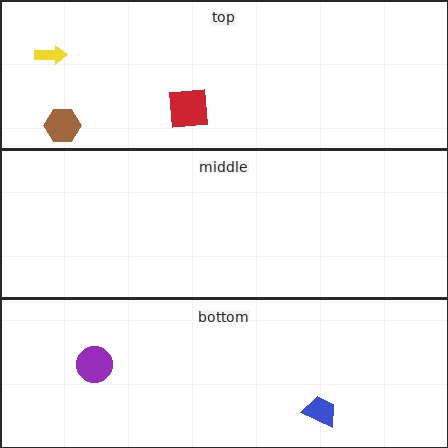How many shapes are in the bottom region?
2.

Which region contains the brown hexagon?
The top region.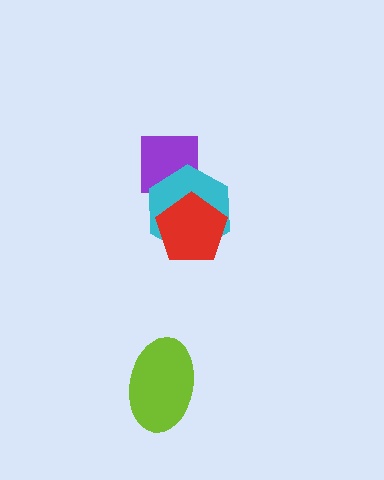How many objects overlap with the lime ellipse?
0 objects overlap with the lime ellipse.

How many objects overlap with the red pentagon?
1 object overlaps with the red pentagon.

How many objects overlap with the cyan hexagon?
2 objects overlap with the cyan hexagon.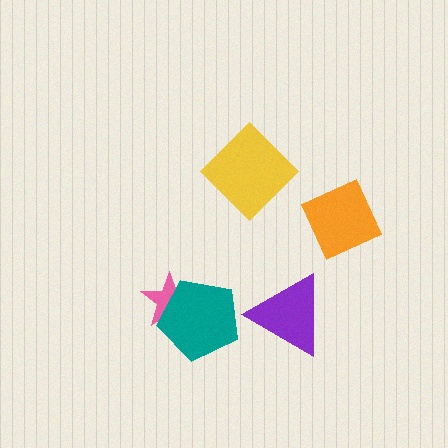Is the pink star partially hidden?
Yes, it is partially covered by another shape.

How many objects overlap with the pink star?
1 object overlaps with the pink star.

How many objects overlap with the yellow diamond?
0 objects overlap with the yellow diamond.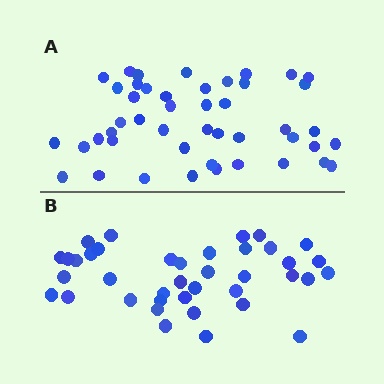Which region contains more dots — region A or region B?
Region A (the top region) has more dots.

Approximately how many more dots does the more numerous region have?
Region A has roughly 8 or so more dots than region B.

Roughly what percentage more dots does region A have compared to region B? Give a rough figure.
About 20% more.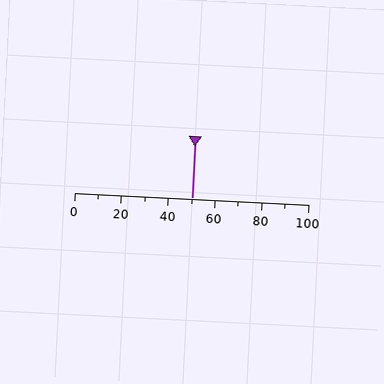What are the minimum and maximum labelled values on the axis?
The axis runs from 0 to 100.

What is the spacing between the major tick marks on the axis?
The major ticks are spaced 20 apart.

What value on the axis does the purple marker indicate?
The marker indicates approximately 50.